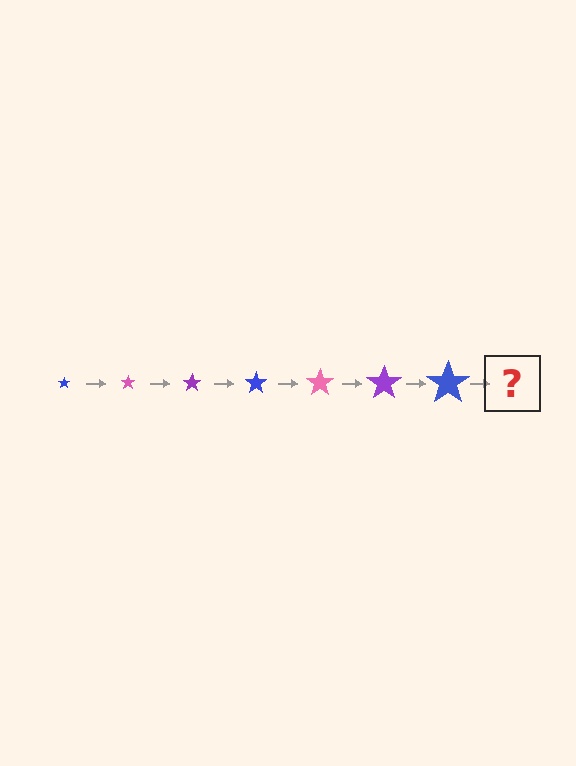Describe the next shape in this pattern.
It should be a pink star, larger than the previous one.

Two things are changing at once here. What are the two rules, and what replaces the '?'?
The two rules are that the star grows larger each step and the color cycles through blue, pink, and purple. The '?' should be a pink star, larger than the previous one.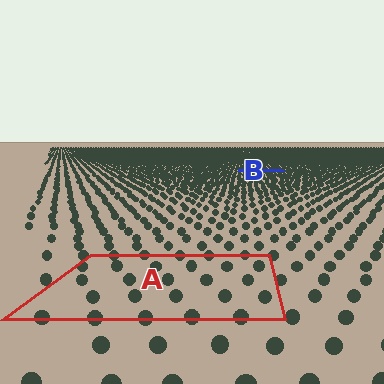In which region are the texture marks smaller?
The texture marks are smaller in region B, because it is farther away.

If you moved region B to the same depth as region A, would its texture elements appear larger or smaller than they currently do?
They would appear larger. At a closer depth, the same texture elements are projected at a bigger on-screen size.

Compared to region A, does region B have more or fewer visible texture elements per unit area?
Region B has more texture elements per unit area — they are packed more densely because it is farther away.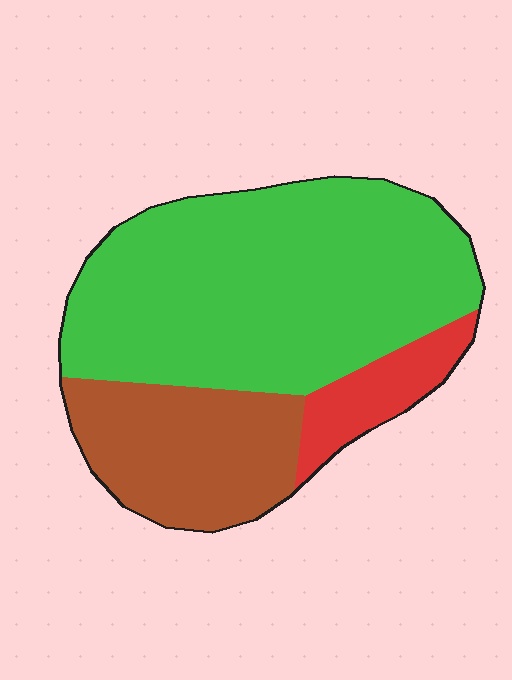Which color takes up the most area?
Green, at roughly 65%.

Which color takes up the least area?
Red, at roughly 10%.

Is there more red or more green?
Green.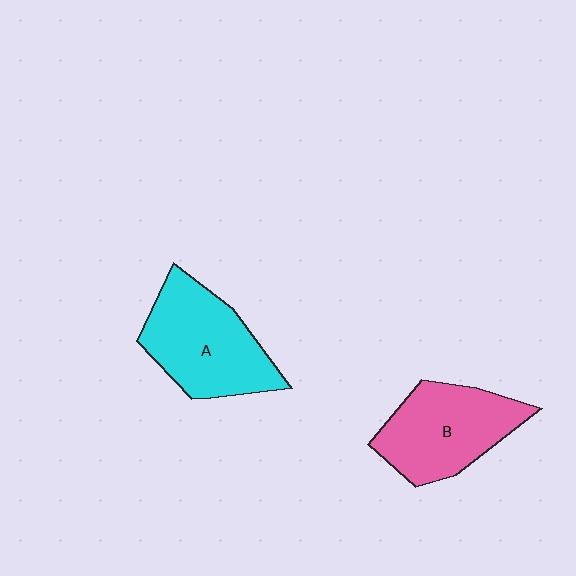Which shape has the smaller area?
Shape B (pink).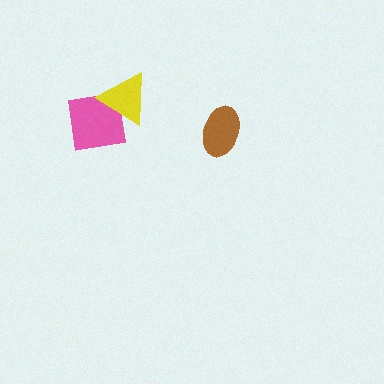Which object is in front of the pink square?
The yellow triangle is in front of the pink square.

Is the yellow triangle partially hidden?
No, no other shape covers it.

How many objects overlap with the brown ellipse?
0 objects overlap with the brown ellipse.